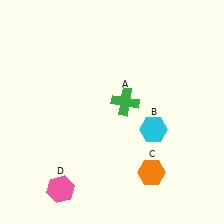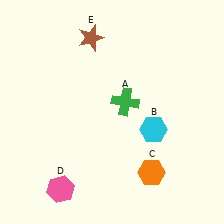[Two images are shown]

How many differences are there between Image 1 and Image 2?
There is 1 difference between the two images.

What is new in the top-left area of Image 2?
A brown star (E) was added in the top-left area of Image 2.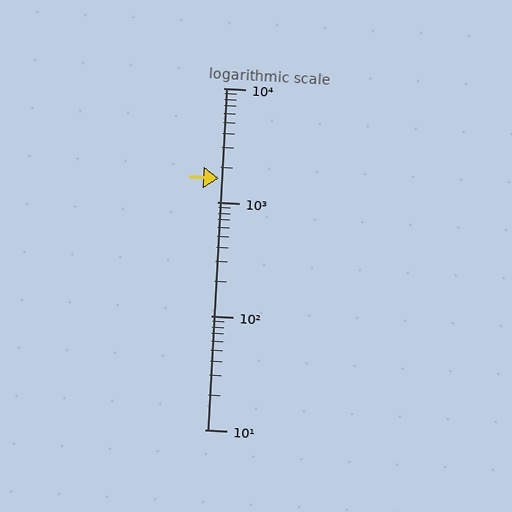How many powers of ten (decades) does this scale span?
The scale spans 3 decades, from 10 to 10000.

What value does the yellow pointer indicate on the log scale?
The pointer indicates approximately 1600.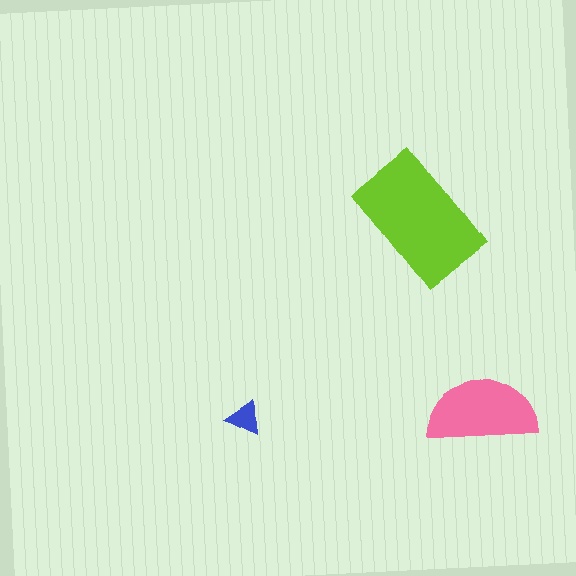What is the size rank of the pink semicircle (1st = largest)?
2nd.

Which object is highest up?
The lime rectangle is topmost.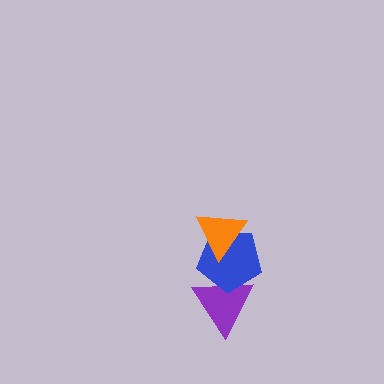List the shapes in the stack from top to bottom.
From top to bottom: the orange triangle, the blue pentagon, the purple triangle.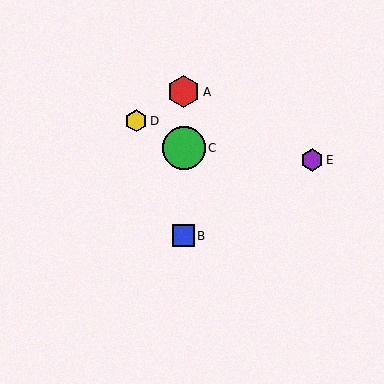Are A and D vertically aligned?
No, A is at x≈184 and D is at x≈136.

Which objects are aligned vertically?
Objects A, B, C are aligned vertically.